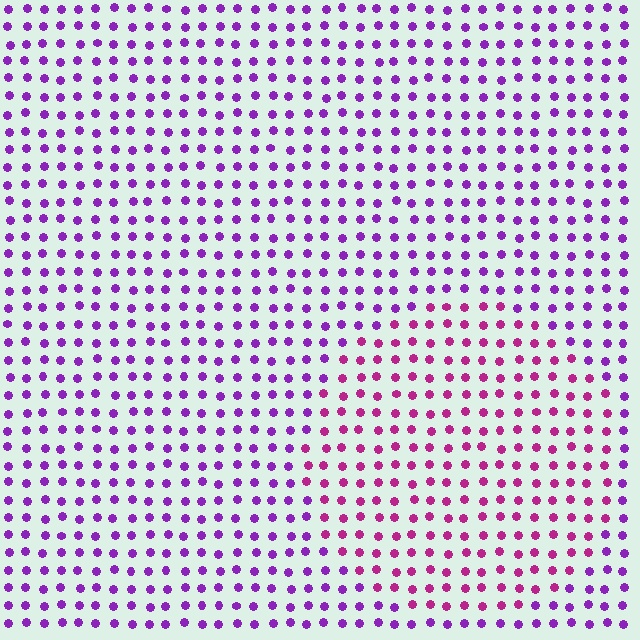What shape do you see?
I see a circle.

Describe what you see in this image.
The image is filled with small purple elements in a uniform arrangement. A circle-shaped region is visible where the elements are tinted to a slightly different hue, forming a subtle color boundary.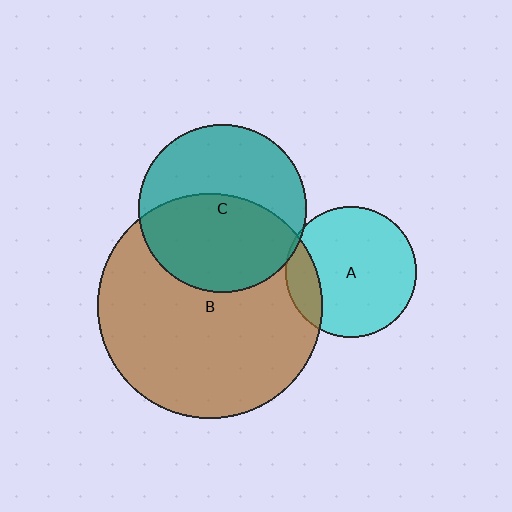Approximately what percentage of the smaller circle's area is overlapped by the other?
Approximately 15%.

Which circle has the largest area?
Circle B (brown).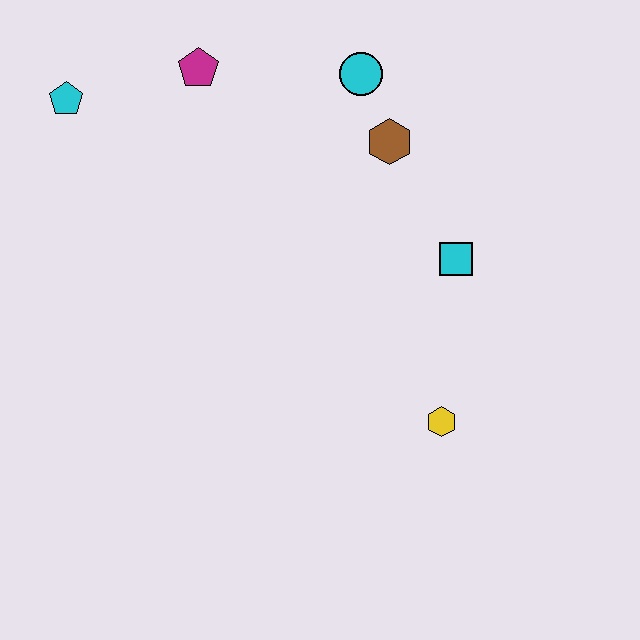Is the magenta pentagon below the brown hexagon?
No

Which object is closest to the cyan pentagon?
The magenta pentagon is closest to the cyan pentagon.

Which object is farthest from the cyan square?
The cyan pentagon is farthest from the cyan square.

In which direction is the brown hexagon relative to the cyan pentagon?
The brown hexagon is to the right of the cyan pentagon.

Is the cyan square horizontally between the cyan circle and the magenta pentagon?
No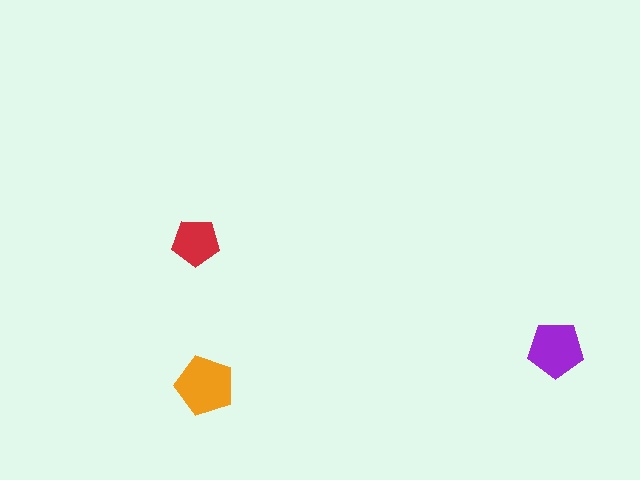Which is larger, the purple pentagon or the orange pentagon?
The orange one.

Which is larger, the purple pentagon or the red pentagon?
The purple one.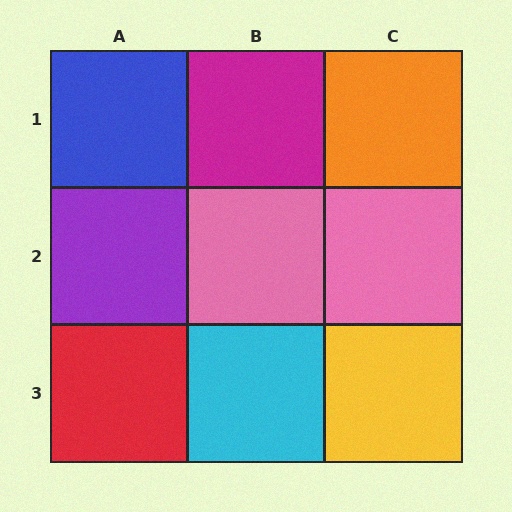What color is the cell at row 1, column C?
Orange.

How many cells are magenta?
1 cell is magenta.